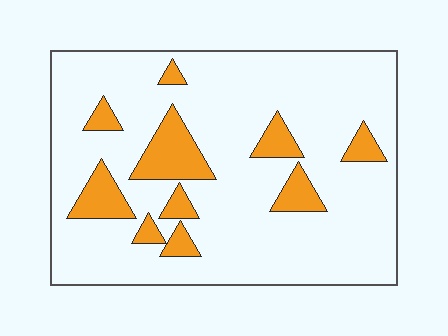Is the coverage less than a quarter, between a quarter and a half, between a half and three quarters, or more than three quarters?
Less than a quarter.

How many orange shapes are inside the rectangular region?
10.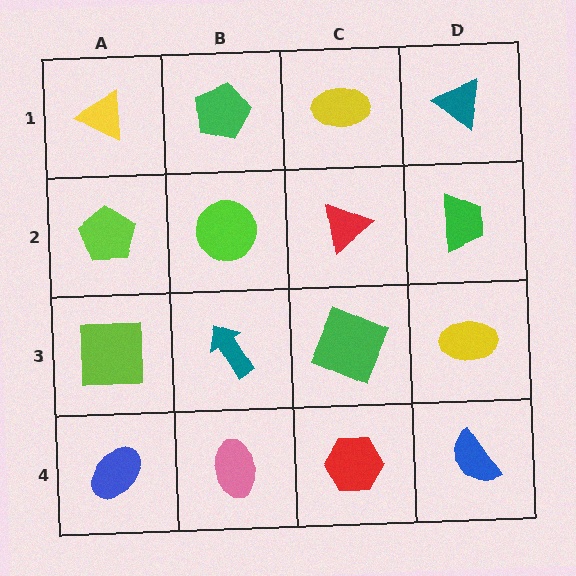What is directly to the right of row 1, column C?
A teal triangle.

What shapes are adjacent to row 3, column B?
A lime circle (row 2, column B), a pink ellipse (row 4, column B), a lime square (row 3, column A), a green square (row 3, column C).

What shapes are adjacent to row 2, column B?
A green pentagon (row 1, column B), a teal arrow (row 3, column B), a lime pentagon (row 2, column A), a red triangle (row 2, column C).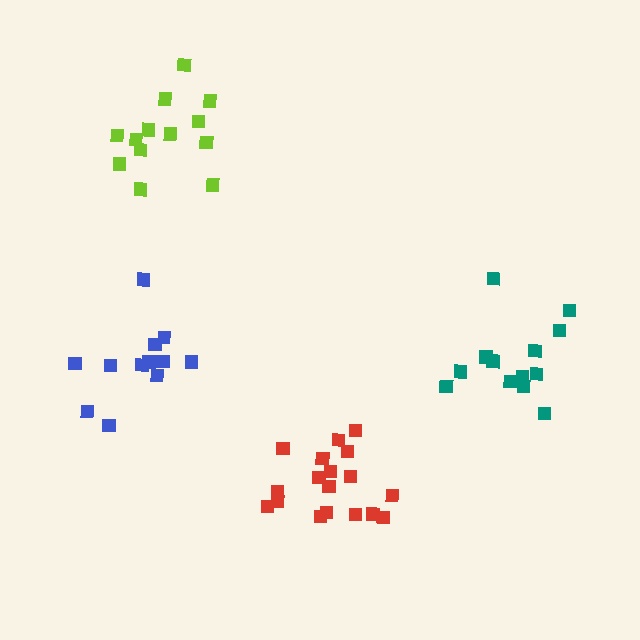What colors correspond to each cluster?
The clusters are colored: lime, blue, red, teal.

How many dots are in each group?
Group 1: 13 dots, Group 2: 13 dots, Group 3: 18 dots, Group 4: 13 dots (57 total).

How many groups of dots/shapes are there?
There are 4 groups.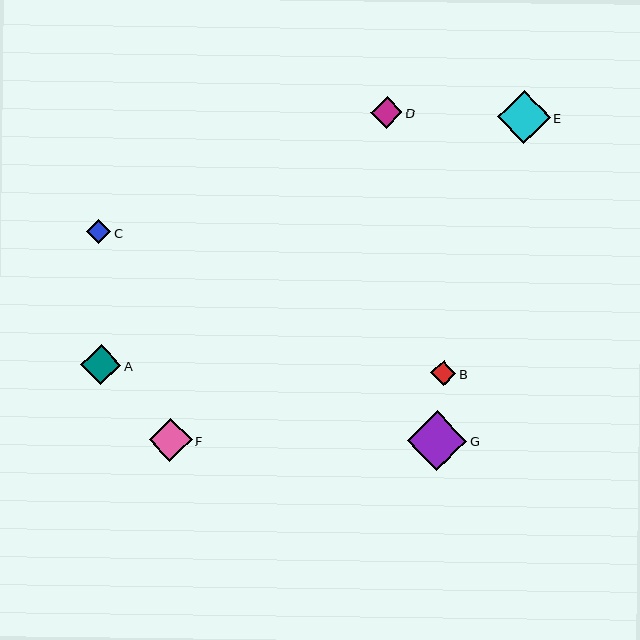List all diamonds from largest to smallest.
From largest to smallest: G, E, F, A, D, B, C.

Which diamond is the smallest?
Diamond C is the smallest with a size of approximately 24 pixels.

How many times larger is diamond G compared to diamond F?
Diamond G is approximately 1.4 times the size of diamond F.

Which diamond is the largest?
Diamond G is the largest with a size of approximately 60 pixels.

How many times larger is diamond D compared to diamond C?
Diamond D is approximately 1.3 times the size of diamond C.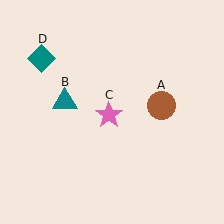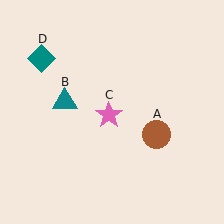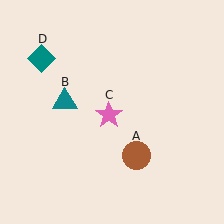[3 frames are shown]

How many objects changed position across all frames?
1 object changed position: brown circle (object A).